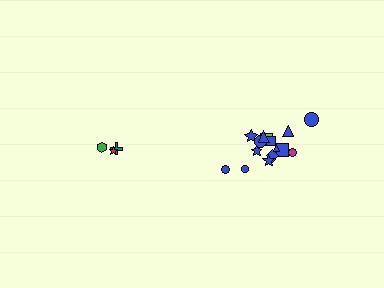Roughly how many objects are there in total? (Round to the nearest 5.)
Roughly 20 objects in total.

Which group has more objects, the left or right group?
The right group.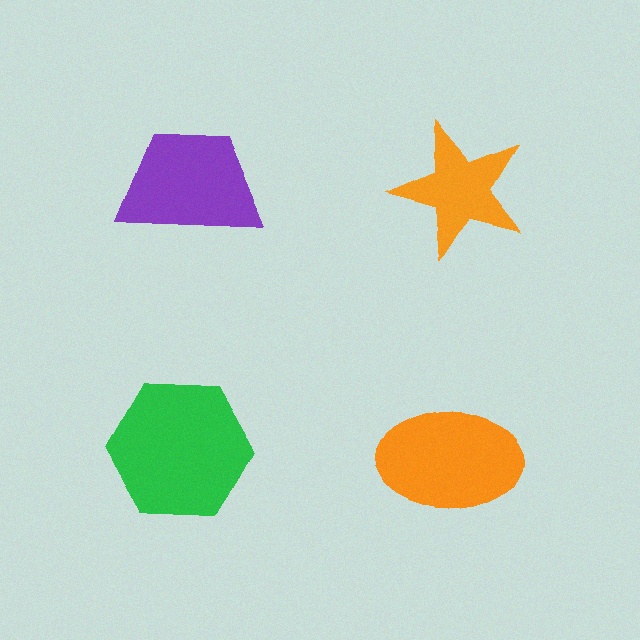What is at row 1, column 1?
A purple trapezoid.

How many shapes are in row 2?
2 shapes.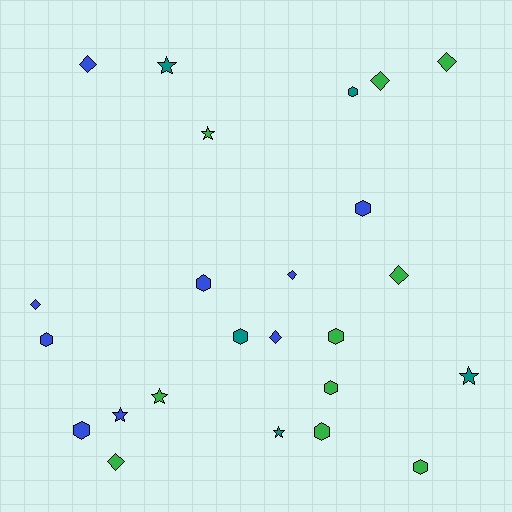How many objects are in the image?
There are 24 objects.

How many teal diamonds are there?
There are no teal diamonds.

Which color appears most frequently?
Green, with 10 objects.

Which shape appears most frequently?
Hexagon, with 10 objects.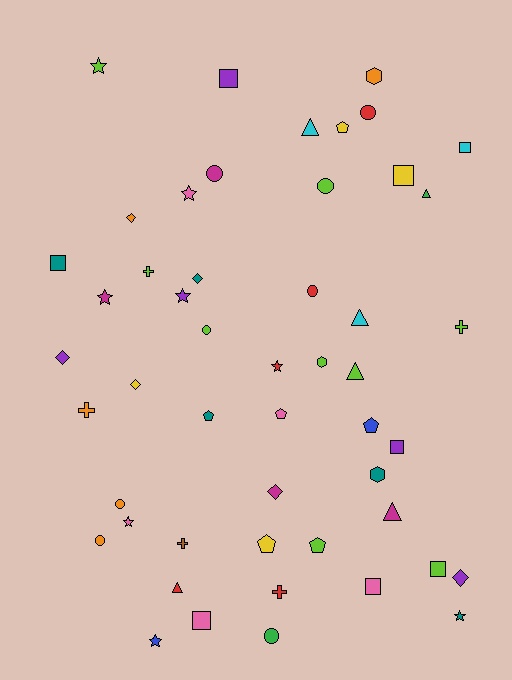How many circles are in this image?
There are 8 circles.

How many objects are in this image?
There are 50 objects.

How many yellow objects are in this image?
There are 4 yellow objects.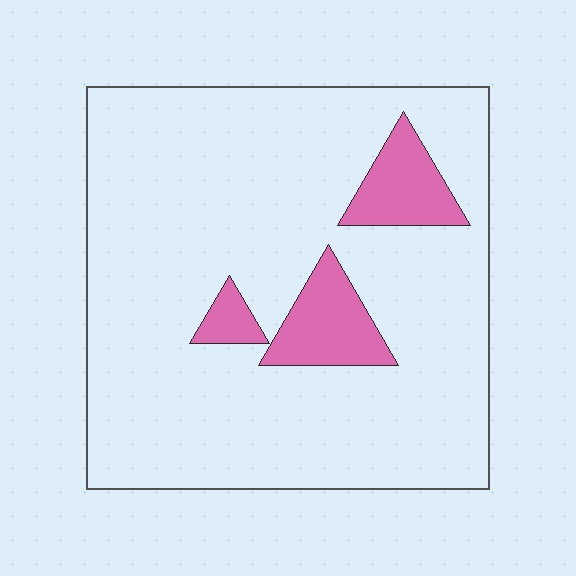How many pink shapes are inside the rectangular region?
3.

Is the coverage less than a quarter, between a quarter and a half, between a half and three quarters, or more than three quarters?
Less than a quarter.